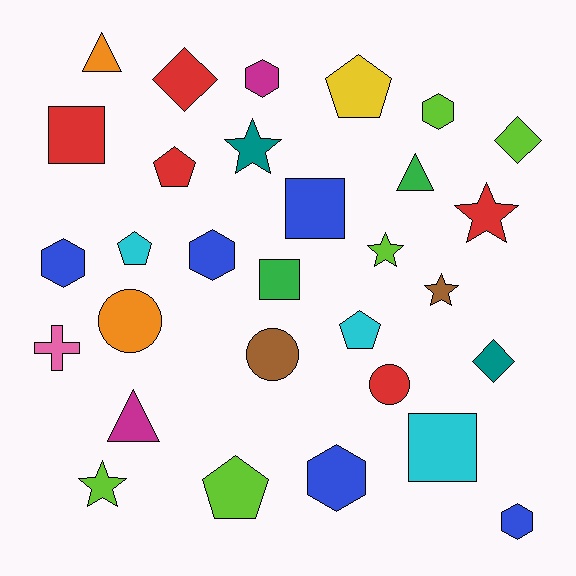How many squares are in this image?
There are 4 squares.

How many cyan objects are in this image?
There are 3 cyan objects.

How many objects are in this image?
There are 30 objects.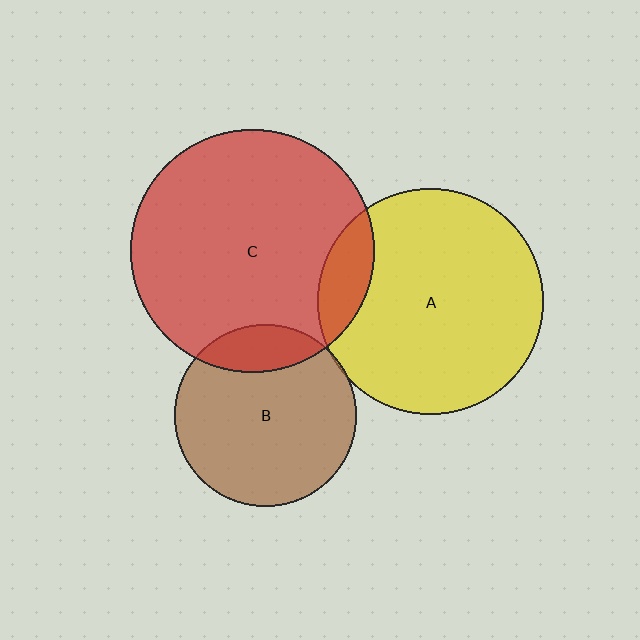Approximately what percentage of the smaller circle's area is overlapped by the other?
Approximately 10%.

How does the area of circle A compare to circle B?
Approximately 1.5 times.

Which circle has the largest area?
Circle C (red).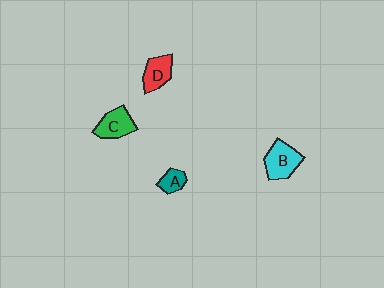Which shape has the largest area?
Shape B (cyan).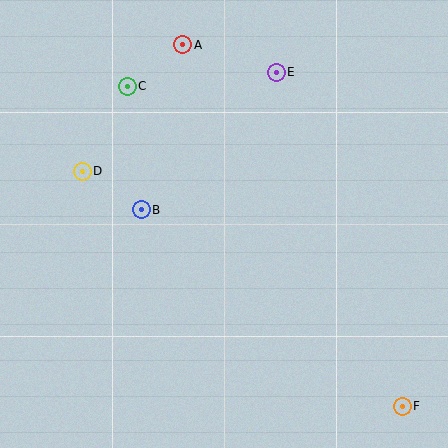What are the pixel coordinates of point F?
Point F is at (402, 406).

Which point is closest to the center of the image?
Point B at (141, 210) is closest to the center.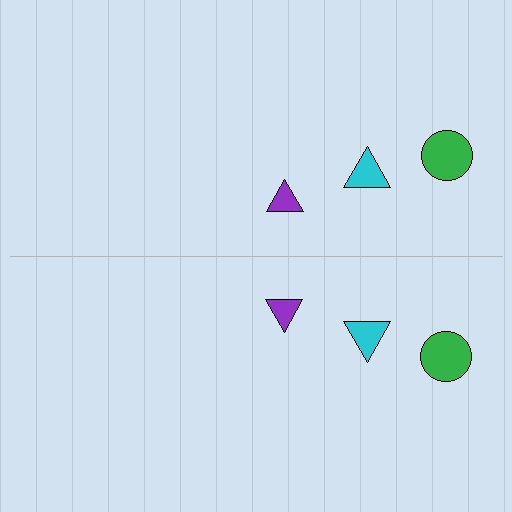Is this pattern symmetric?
Yes, this pattern has bilateral (reflection) symmetry.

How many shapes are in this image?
There are 6 shapes in this image.